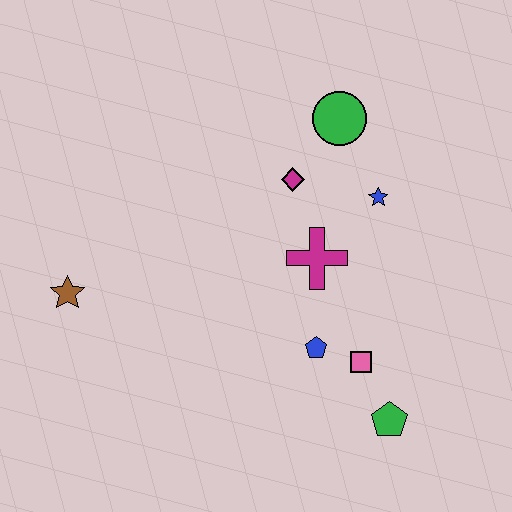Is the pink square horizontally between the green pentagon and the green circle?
Yes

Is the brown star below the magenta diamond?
Yes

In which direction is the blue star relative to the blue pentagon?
The blue star is above the blue pentagon.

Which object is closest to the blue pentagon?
The pink square is closest to the blue pentagon.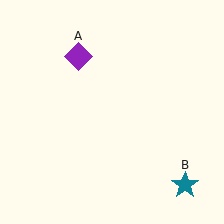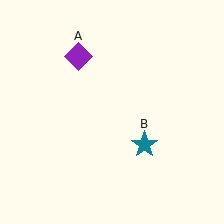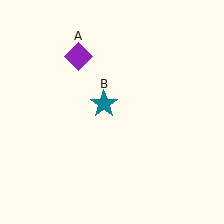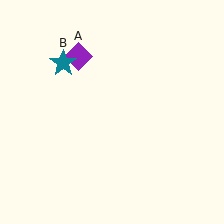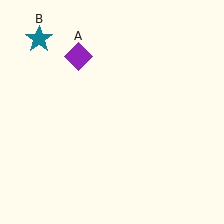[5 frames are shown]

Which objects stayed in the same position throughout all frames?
Purple diamond (object A) remained stationary.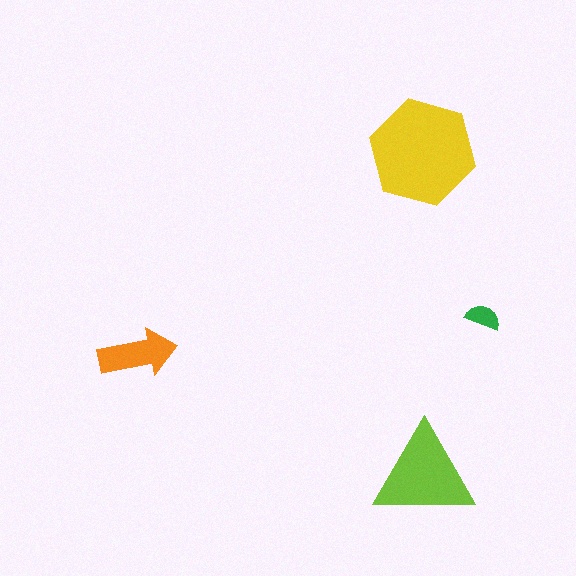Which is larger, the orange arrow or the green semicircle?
The orange arrow.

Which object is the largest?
The yellow hexagon.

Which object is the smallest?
The green semicircle.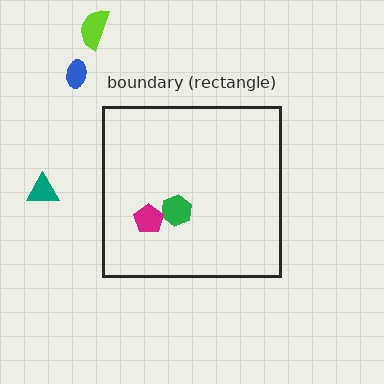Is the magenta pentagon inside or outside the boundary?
Inside.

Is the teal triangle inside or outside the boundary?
Outside.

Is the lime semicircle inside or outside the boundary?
Outside.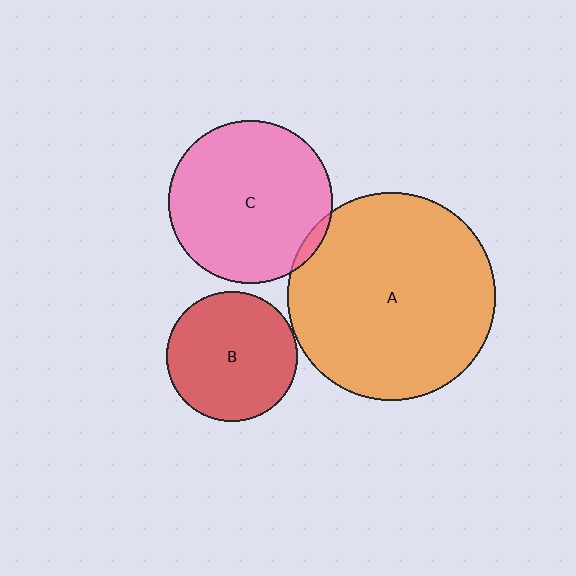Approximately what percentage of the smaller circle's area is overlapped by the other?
Approximately 5%.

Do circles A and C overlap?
Yes.